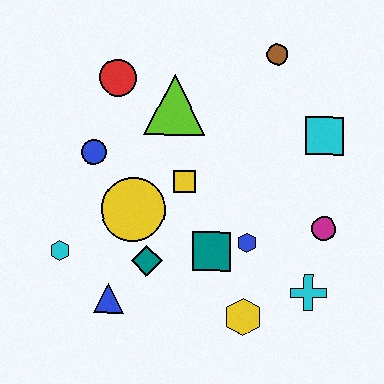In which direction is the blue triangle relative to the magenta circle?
The blue triangle is to the left of the magenta circle.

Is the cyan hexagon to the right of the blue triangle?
No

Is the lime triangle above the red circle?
No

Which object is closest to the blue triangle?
The teal diamond is closest to the blue triangle.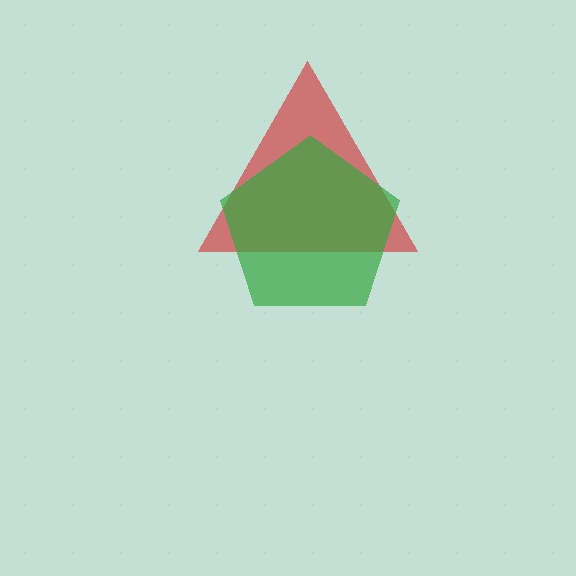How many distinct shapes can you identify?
There are 2 distinct shapes: a red triangle, a green pentagon.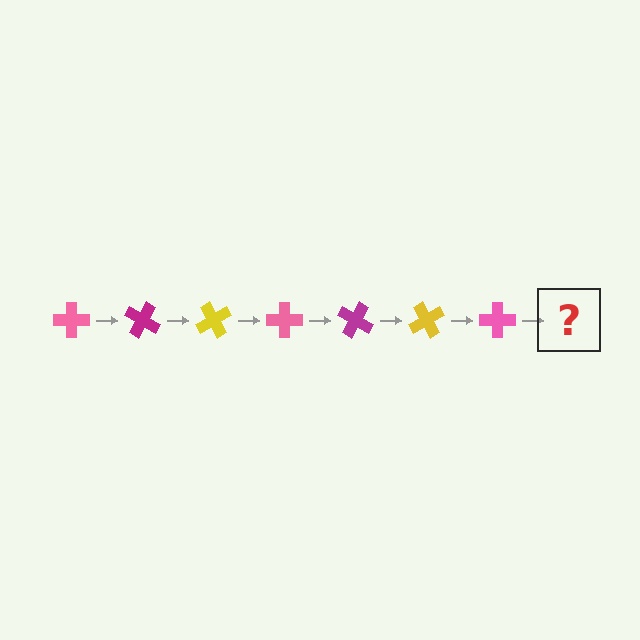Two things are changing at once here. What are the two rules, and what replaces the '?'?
The two rules are that it rotates 30 degrees each step and the color cycles through pink, magenta, and yellow. The '?' should be a magenta cross, rotated 210 degrees from the start.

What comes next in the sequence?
The next element should be a magenta cross, rotated 210 degrees from the start.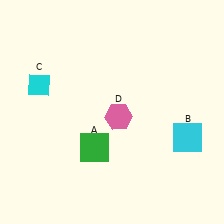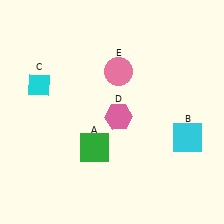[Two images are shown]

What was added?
A pink circle (E) was added in Image 2.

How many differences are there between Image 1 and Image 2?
There is 1 difference between the two images.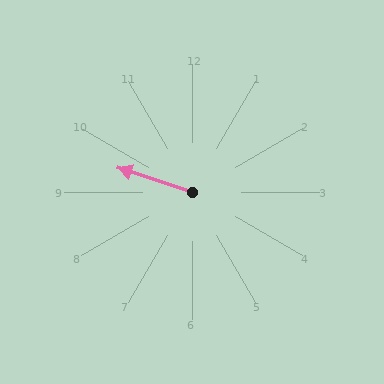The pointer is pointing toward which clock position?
Roughly 10 o'clock.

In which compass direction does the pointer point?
West.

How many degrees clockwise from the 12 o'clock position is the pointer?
Approximately 288 degrees.